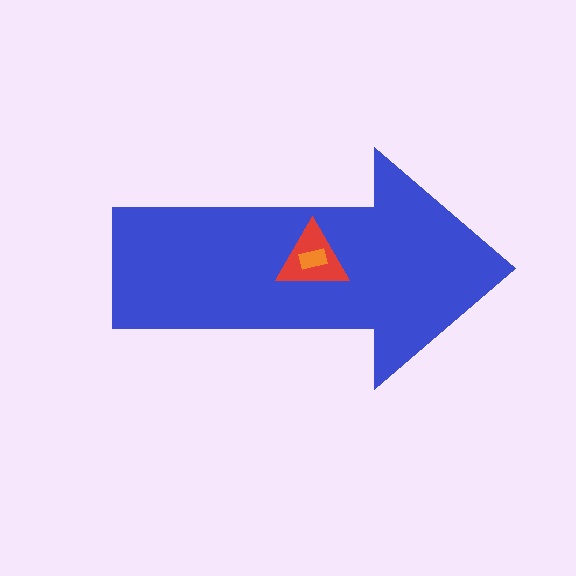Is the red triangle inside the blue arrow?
Yes.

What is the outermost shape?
The blue arrow.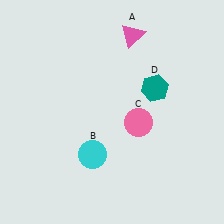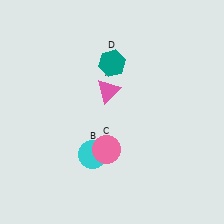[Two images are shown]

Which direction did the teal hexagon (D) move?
The teal hexagon (D) moved left.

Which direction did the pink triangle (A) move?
The pink triangle (A) moved down.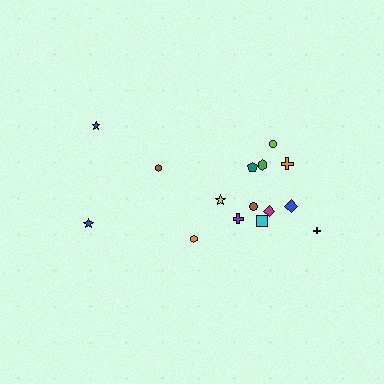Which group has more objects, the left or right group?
The right group.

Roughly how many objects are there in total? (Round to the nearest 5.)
Roughly 15 objects in total.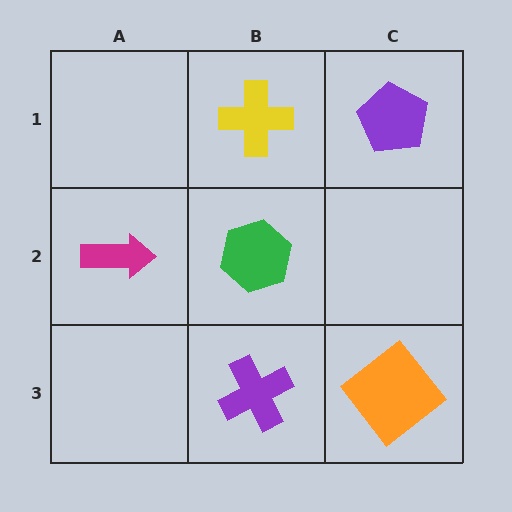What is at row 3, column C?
An orange diamond.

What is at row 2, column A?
A magenta arrow.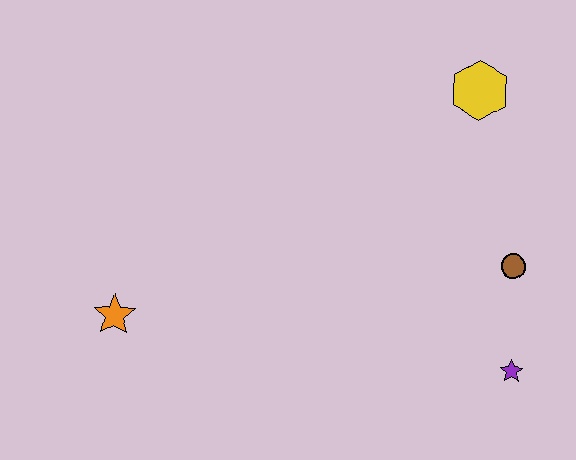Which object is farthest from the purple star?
The orange star is farthest from the purple star.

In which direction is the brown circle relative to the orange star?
The brown circle is to the right of the orange star.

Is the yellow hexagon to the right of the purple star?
No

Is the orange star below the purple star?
No